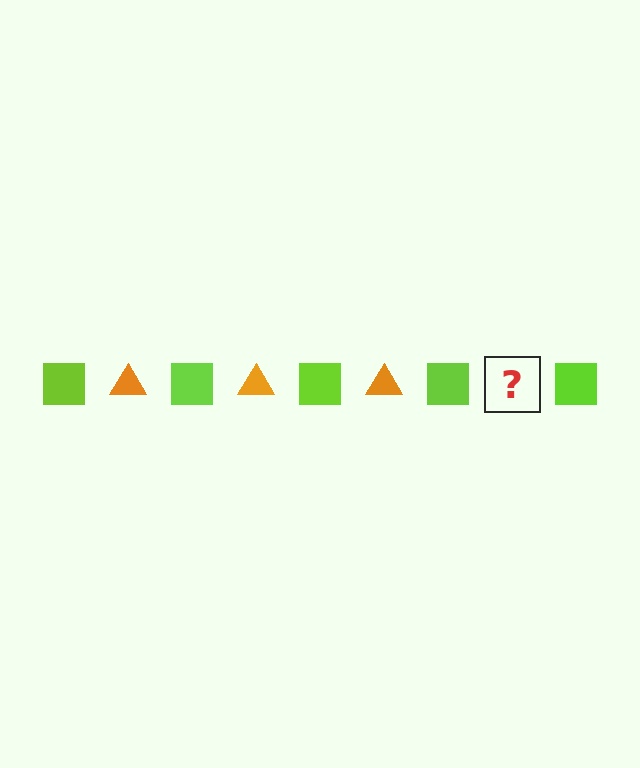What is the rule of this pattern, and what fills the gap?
The rule is that the pattern alternates between lime square and orange triangle. The gap should be filled with an orange triangle.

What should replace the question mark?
The question mark should be replaced with an orange triangle.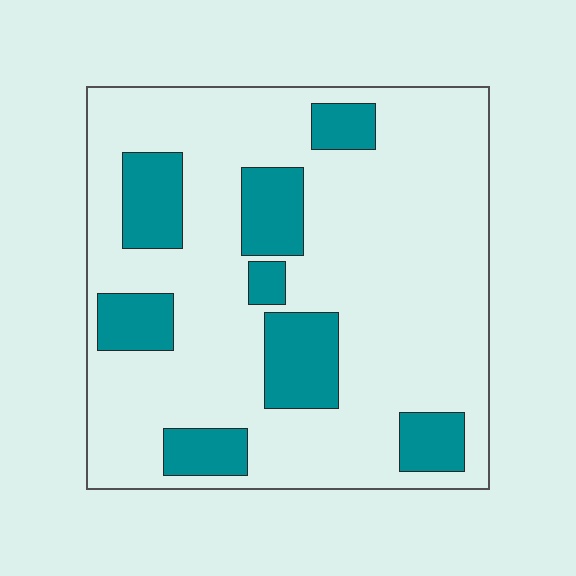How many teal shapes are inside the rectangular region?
8.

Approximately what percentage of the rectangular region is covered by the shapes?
Approximately 20%.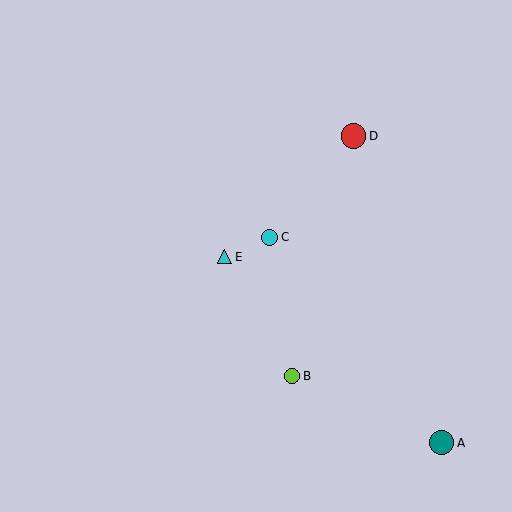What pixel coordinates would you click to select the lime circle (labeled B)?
Click at (292, 376) to select the lime circle B.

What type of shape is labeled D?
Shape D is a red circle.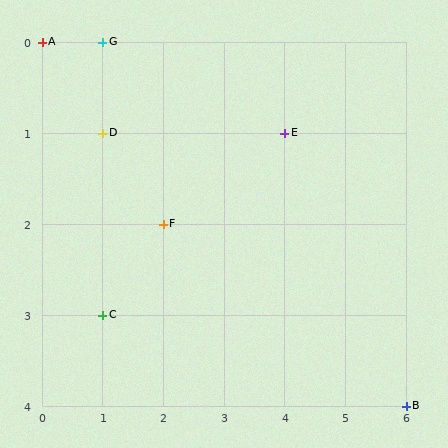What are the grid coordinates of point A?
Point A is at grid coordinates (0, 0).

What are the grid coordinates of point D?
Point D is at grid coordinates (1, 1).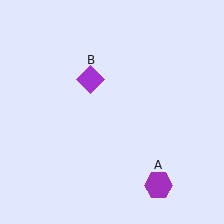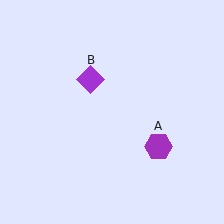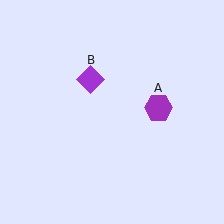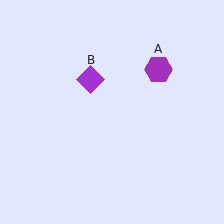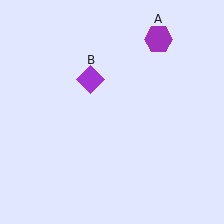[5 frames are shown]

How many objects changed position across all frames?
1 object changed position: purple hexagon (object A).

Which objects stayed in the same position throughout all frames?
Purple diamond (object B) remained stationary.